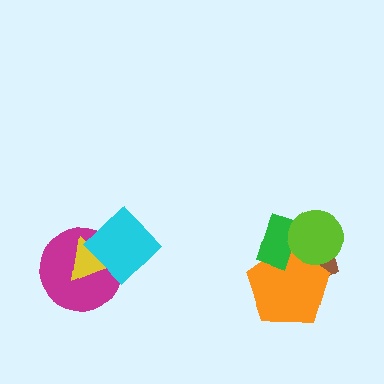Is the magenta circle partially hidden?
Yes, it is partially covered by another shape.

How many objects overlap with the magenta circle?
2 objects overlap with the magenta circle.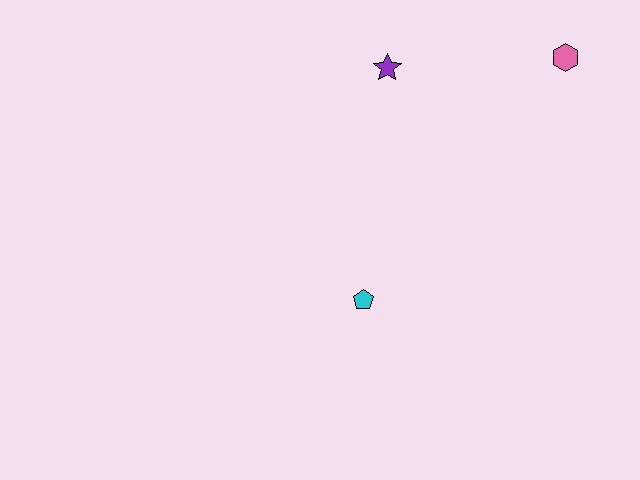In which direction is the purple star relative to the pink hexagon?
The purple star is to the left of the pink hexagon.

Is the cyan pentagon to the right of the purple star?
No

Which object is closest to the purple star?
The pink hexagon is closest to the purple star.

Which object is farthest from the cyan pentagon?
The pink hexagon is farthest from the cyan pentagon.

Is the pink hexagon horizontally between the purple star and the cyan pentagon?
No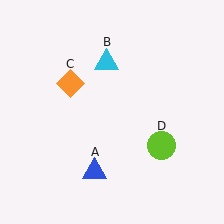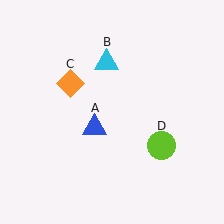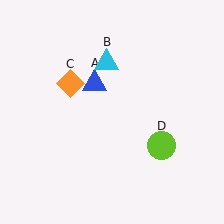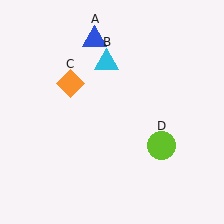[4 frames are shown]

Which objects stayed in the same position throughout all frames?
Cyan triangle (object B) and orange diamond (object C) and lime circle (object D) remained stationary.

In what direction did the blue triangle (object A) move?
The blue triangle (object A) moved up.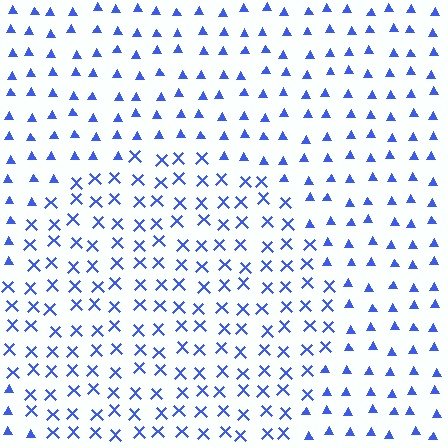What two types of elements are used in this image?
The image uses X marks inside the circle region and triangles outside it.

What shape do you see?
I see a circle.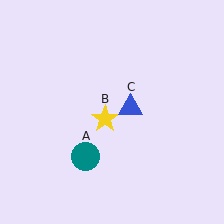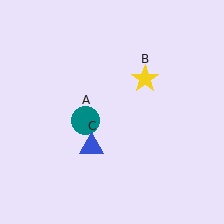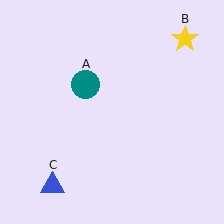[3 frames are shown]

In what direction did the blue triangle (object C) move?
The blue triangle (object C) moved down and to the left.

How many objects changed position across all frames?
3 objects changed position: teal circle (object A), yellow star (object B), blue triangle (object C).